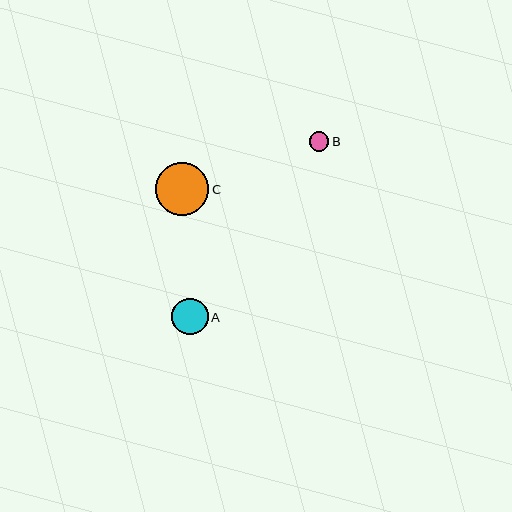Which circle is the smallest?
Circle B is the smallest with a size of approximately 19 pixels.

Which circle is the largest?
Circle C is the largest with a size of approximately 53 pixels.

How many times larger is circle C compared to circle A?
Circle C is approximately 1.5 times the size of circle A.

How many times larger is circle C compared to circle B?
Circle C is approximately 2.8 times the size of circle B.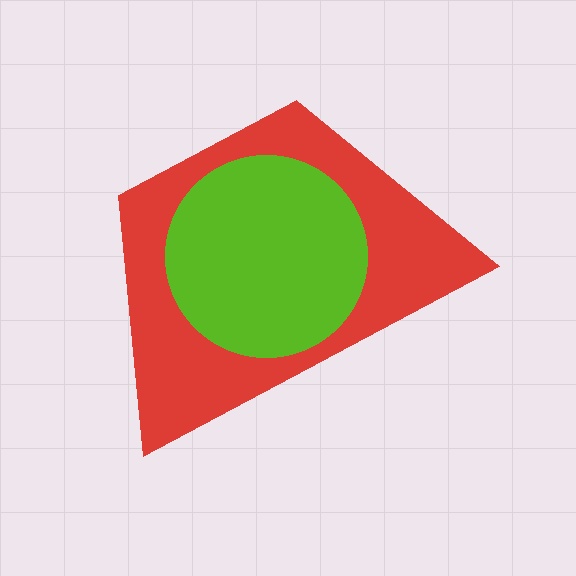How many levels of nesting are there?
2.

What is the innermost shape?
The lime circle.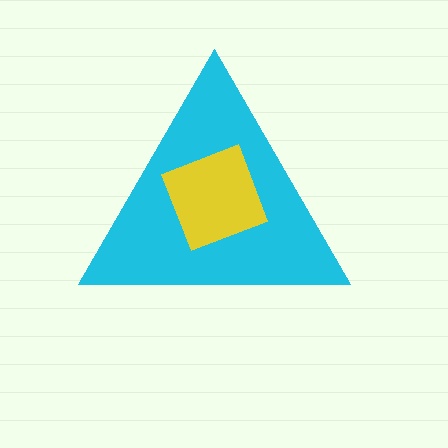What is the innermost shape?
The yellow square.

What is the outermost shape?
The cyan triangle.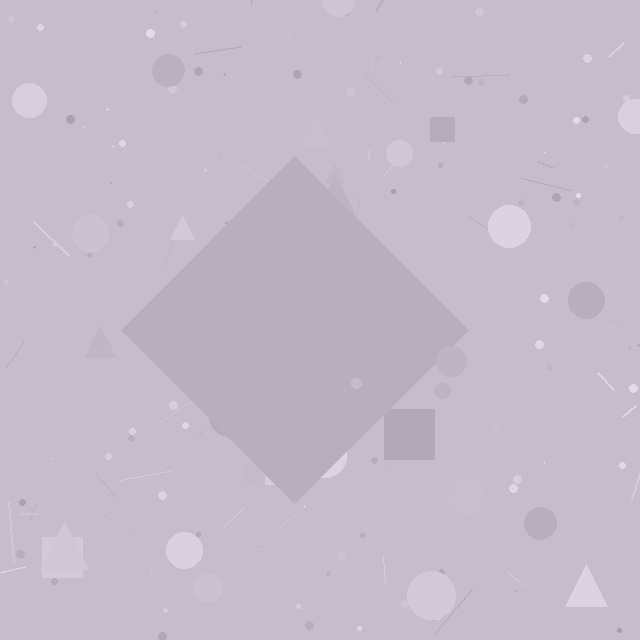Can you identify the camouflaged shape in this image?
The camouflaged shape is a diamond.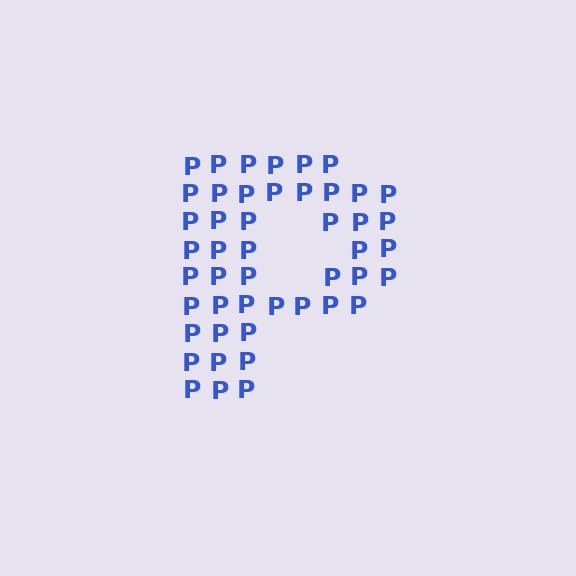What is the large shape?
The large shape is the letter P.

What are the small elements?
The small elements are letter P's.